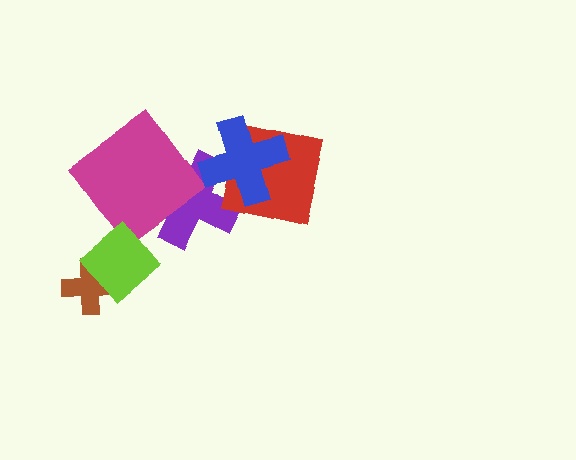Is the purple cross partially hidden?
Yes, it is partially covered by another shape.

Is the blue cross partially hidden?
No, no other shape covers it.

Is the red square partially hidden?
Yes, it is partially covered by another shape.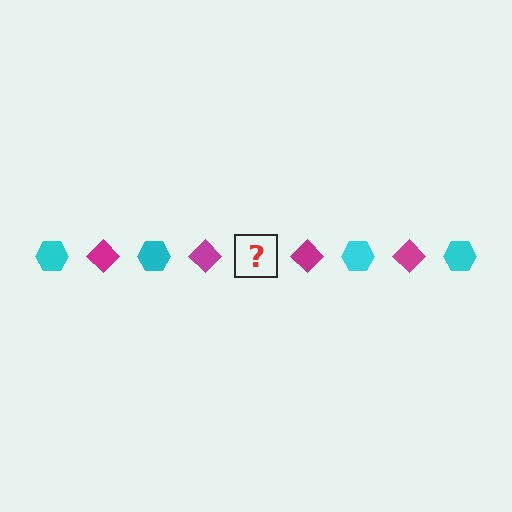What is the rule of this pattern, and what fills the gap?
The rule is that the pattern alternates between cyan hexagon and magenta diamond. The gap should be filled with a cyan hexagon.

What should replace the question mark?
The question mark should be replaced with a cyan hexagon.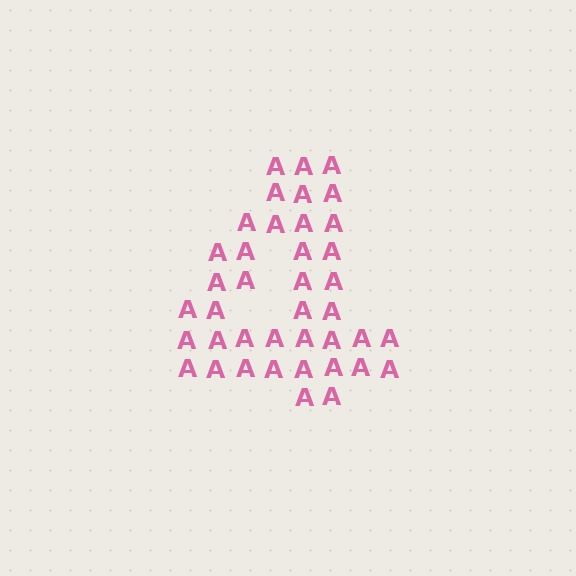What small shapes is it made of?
It is made of small letter A's.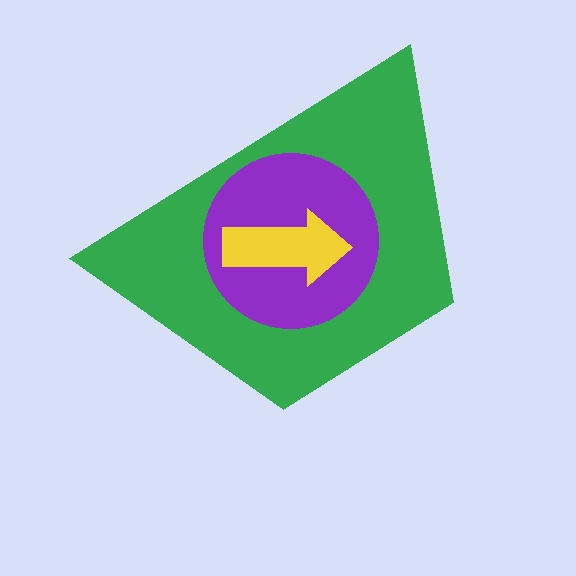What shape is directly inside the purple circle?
The yellow arrow.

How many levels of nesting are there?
3.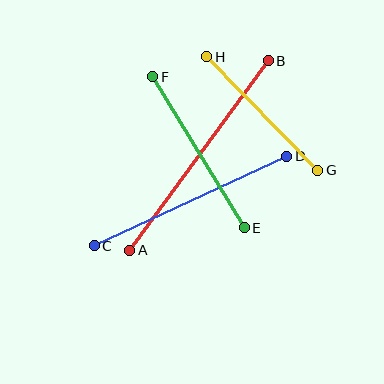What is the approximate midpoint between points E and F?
The midpoint is at approximately (198, 152) pixels.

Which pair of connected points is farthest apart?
Points A and B are farthest apart.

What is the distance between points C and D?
The distance is approximately 212 pixels.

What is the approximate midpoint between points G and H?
The midpoint is at approximately (262, 113) pixels.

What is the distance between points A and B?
The distance is approximately 235 pixels.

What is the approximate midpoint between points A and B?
The midpoint is at approximately (199, 155) pixels.